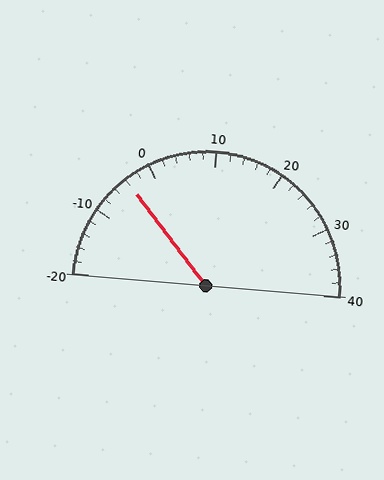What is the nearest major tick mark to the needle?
The nearest major tick mark is 0.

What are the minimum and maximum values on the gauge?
The gauge ranges from -20 to 40.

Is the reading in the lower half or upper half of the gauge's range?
The reading is in the lower half of the range (-20 to 40).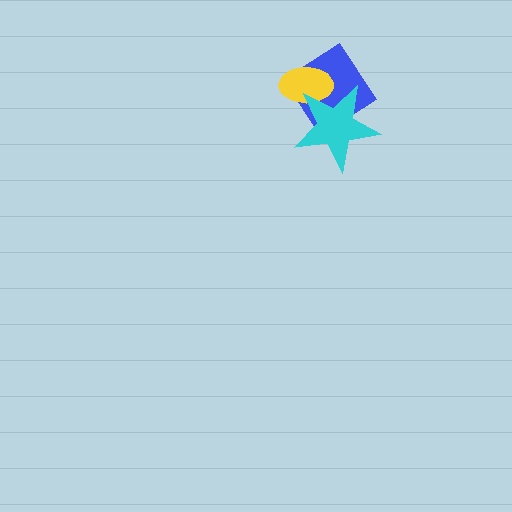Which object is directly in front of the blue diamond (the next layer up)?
The yellow ellipse is directly in front of the blue diamond.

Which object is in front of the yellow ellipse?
The cyan star is in front of the yellow ellipse.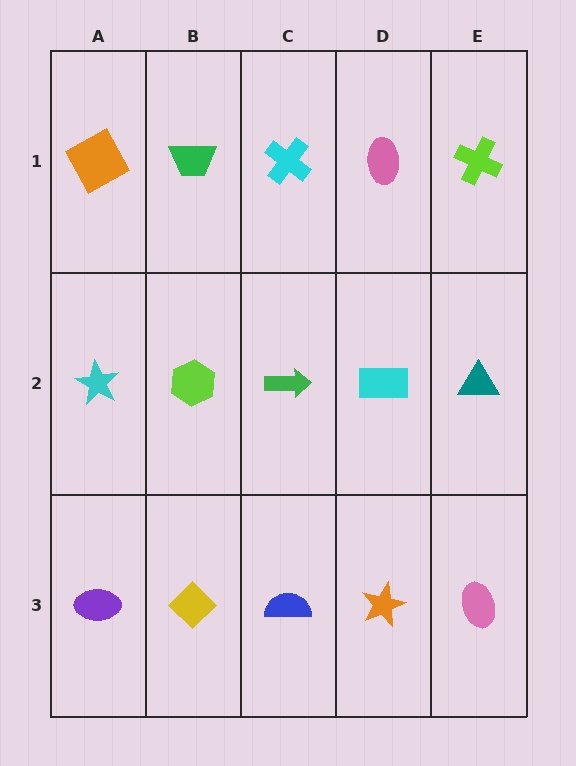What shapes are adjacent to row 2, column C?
A cyan cross (row 1, column C), a blue semicircle (row 3, column C), a lime hexagon (row 2, column B), a cyan rectangle (row 2, column D).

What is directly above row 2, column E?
A lime cross.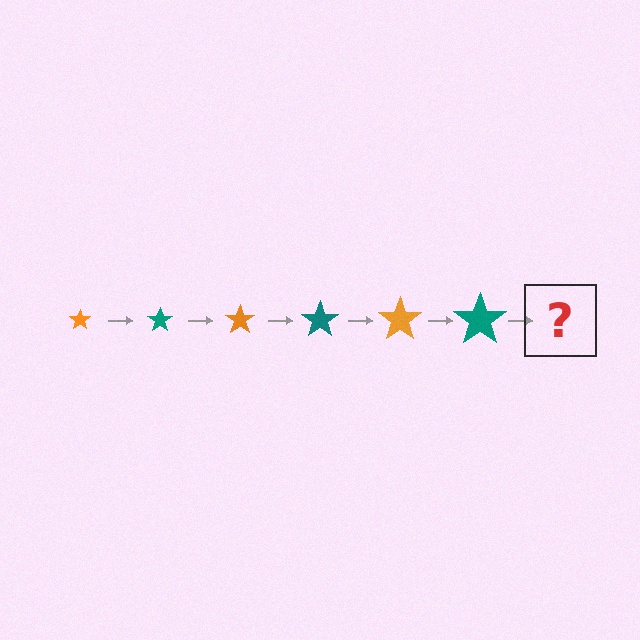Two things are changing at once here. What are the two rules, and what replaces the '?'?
The two rules are that the star grows larger each step and the color cycles through orange and teal. The '?' should be an orange star, larger than the previous one.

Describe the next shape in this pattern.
It should be an orange star, larger than the previous one.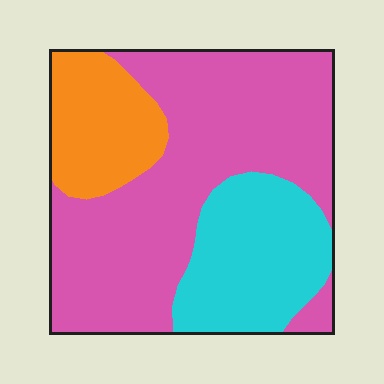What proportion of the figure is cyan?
Cyan takes up less than a quarter of the figure.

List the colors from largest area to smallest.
From largest to smallest: pink, cyan, orange.